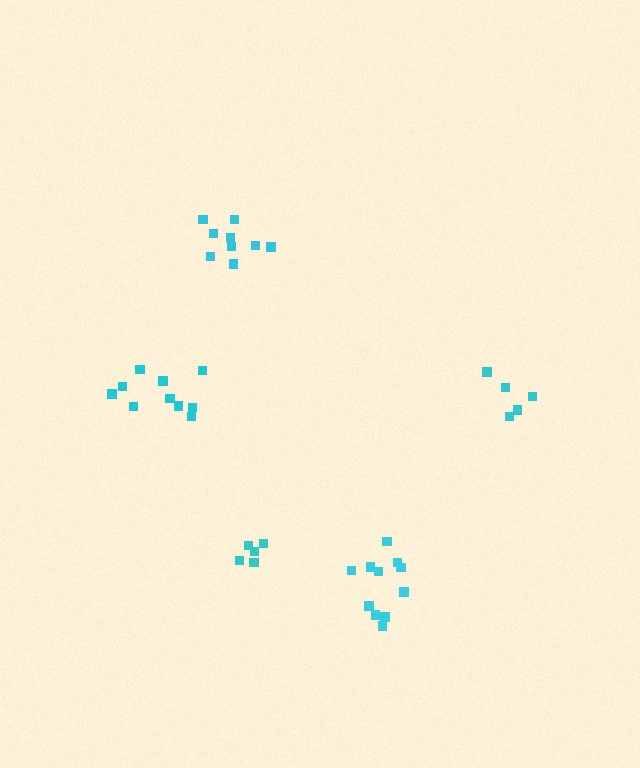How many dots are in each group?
Group 1: 9 dots, Group 2: 5 dots, Group 3: 5 dots, Group 4: 10 dots, Group 5: 11 dots (40 total).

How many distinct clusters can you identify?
There are 5 distinct clusters.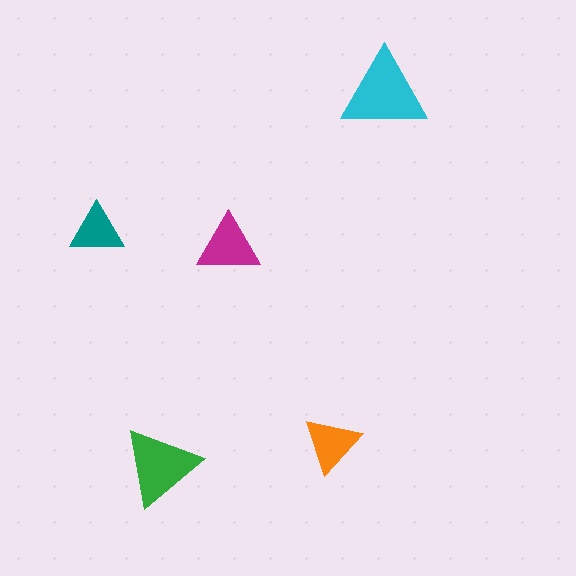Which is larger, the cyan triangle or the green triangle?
The cyan one.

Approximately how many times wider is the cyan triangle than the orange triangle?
About 1.5 times wider.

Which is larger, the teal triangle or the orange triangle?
The orange one.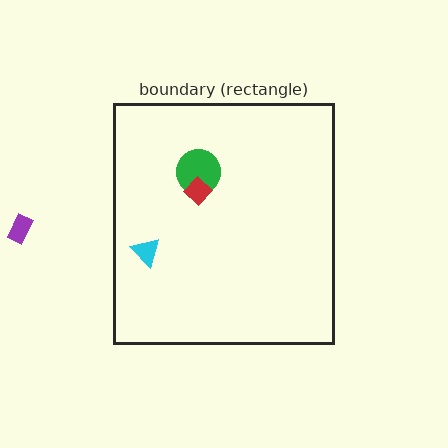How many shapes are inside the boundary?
3 inside, 1 outside.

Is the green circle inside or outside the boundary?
Inside.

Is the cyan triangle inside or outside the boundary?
Inside.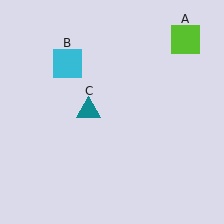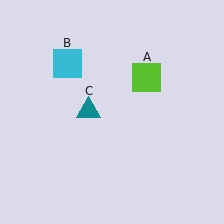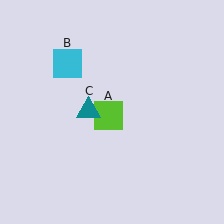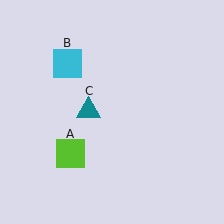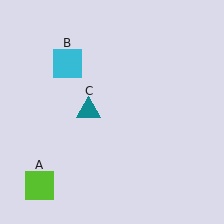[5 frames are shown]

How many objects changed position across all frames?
1 object changed position: lime square (object A).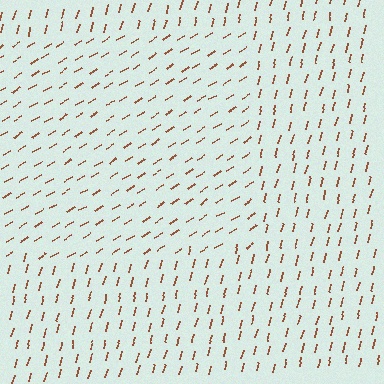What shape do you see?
I see a rectangle.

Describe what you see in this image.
The image is filled with small brown line segments. A rectangle region in the image has lines oriented differently from the surrounding lines, creating a visible texture boundary.